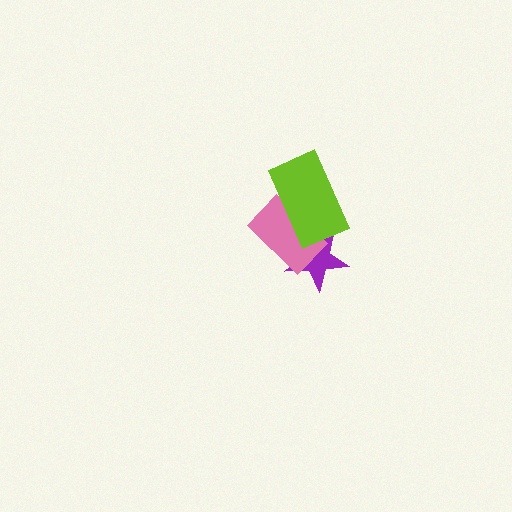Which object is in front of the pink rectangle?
The lime rectangle is in front of the pink rectangle.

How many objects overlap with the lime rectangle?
2 objects overlap with the lime rectangle.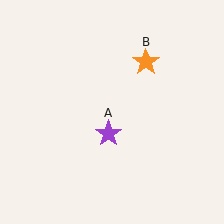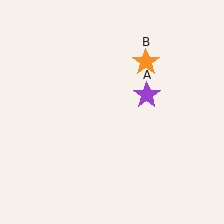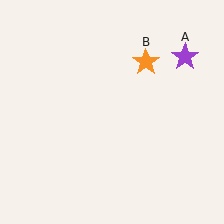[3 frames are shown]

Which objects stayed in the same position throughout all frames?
Orange star (object B) remained stationary.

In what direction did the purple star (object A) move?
The purple star (object A) moved up and to the right.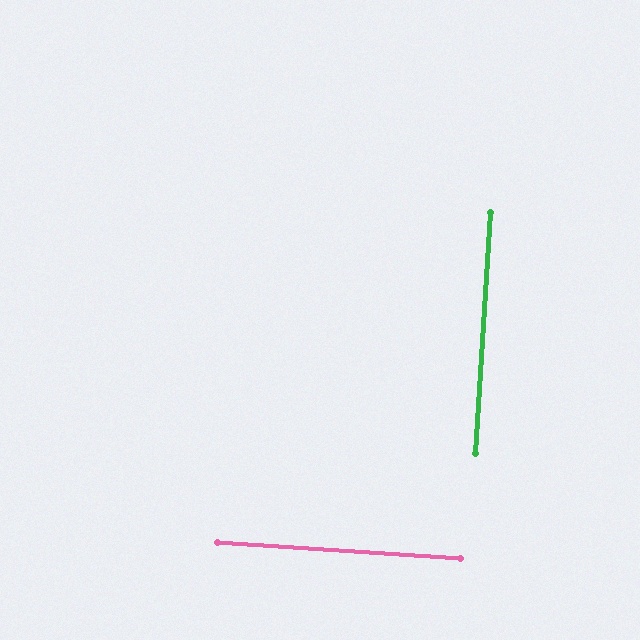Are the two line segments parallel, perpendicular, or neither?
Perpendicular — they meet at approximately 90°.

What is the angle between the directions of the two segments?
Approximately 90 degrees.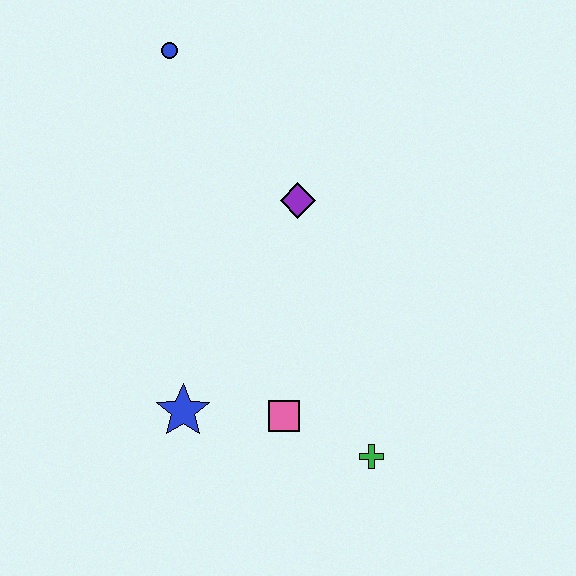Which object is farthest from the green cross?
The blue circle is farthest from the green cross.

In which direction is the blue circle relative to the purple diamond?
The blue circle is above the purple diamond.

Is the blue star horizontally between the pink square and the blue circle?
Yes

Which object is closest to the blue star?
The pink square is closest to the blue star.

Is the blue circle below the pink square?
No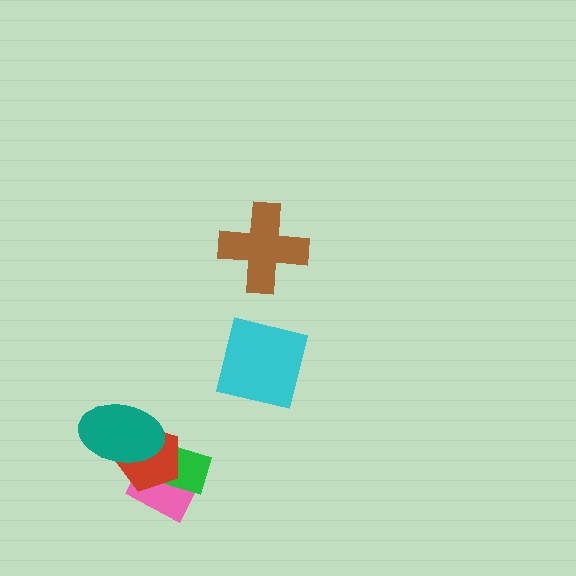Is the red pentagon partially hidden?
Yes, it is partially covered by another shape.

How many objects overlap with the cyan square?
0 objects overlap with the cyan square.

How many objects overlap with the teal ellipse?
2 objects overlap with the teal ellipse.